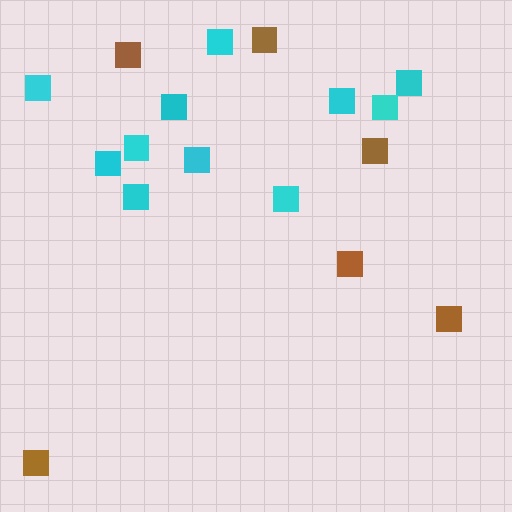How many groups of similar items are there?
There are 2 groups: one group of cyan squares (11) and one group of brown squares (6).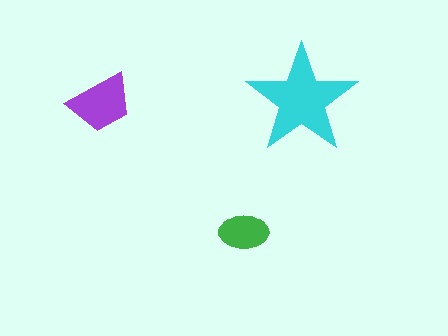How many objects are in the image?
There are 3 objects in the image.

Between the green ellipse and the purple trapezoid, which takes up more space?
The purple trapezoid.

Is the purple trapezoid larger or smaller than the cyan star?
Smaller.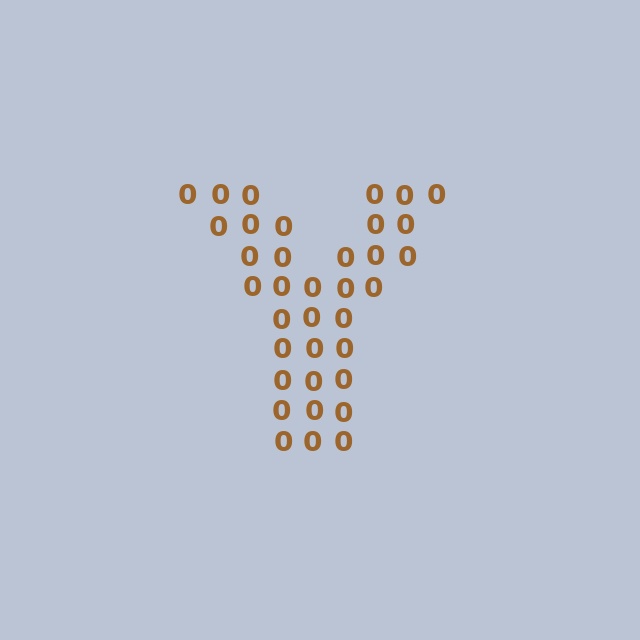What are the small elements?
The small elements are digit 0's.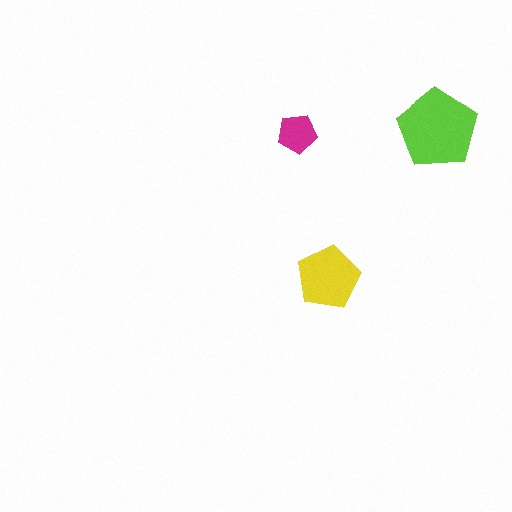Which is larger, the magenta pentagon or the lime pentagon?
The lime one.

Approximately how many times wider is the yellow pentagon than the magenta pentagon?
About 1.5 times wider.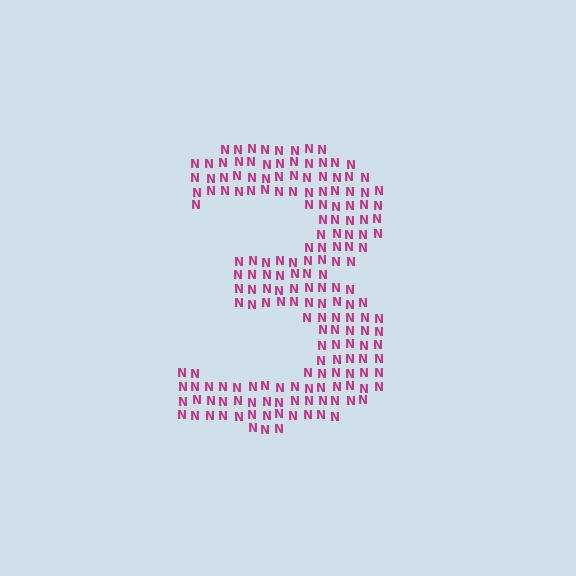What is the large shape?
The large shape is the digit 3.